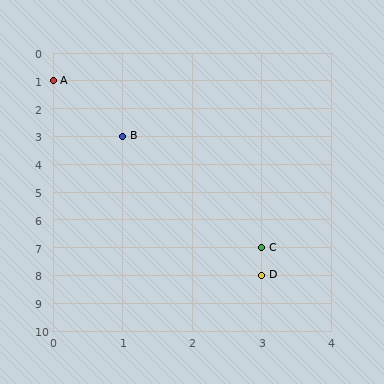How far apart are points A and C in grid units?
Points A and C are 3 columns and 6 rows apart (about 6.7 grid units diagonally).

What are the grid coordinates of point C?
Point C is at grid coordinates (3, 7).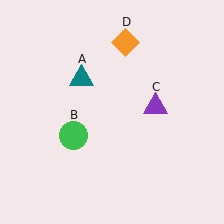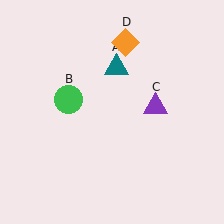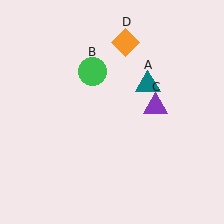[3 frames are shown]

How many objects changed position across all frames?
2 objects changed position: teal triangle (object A), green circle (object B).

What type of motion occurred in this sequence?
The teal triangle (object A), green circle (object B) rotated clockwise around the center of the scene.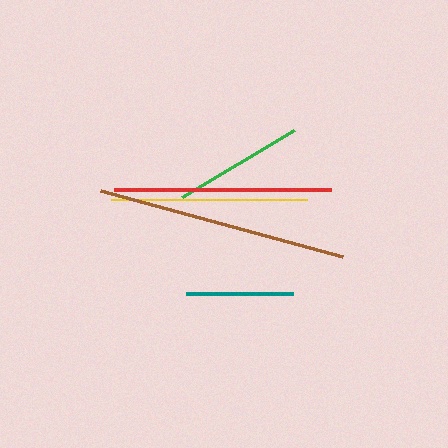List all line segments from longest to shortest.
From longest to shortest: brown, red, yellow, green, teal.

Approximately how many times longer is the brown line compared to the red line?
The brown line is approximately 1.2 times the length of the red line.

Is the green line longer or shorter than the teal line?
The green line is longer than the teal line.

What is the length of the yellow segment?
The yellow segment is approximately 196 pixels long.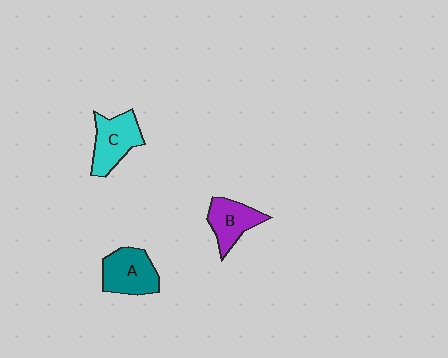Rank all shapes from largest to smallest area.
From largest to smallest: A (teal), C (cyan), B (purple).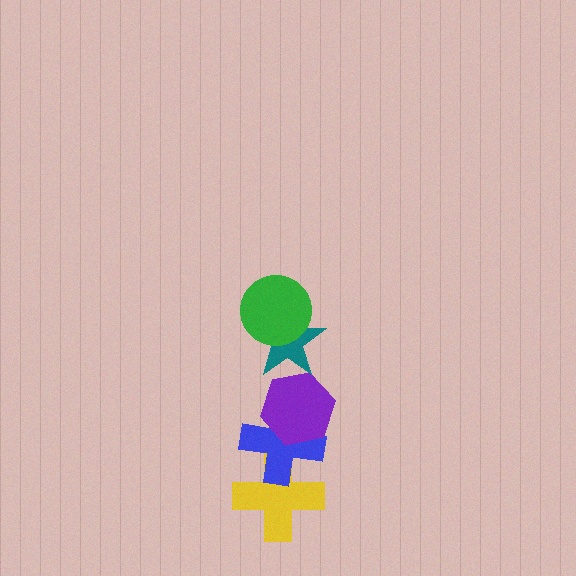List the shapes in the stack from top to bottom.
From top to bottom: the green circle, the teal star, the purple hexagon, the blue cross, the yellow cross.